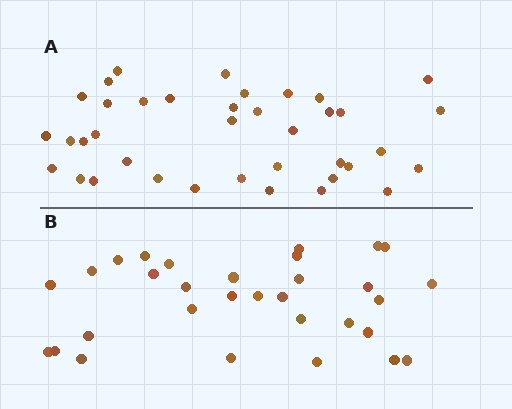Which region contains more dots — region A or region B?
Region A (the top region) has more dots.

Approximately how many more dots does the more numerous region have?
Region A has roughly 8 or so more dots than region B.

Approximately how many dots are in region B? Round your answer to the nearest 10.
About 30 dots. (The exact count is 31, which rounds to 30.)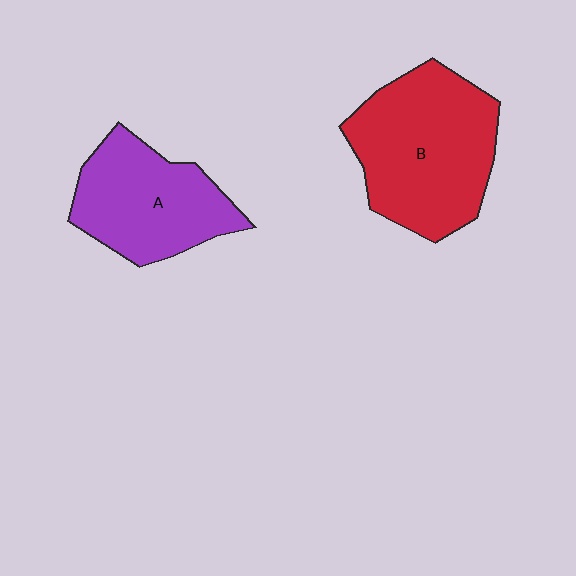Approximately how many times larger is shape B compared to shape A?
Approximately 1.3 times.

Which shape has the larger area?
Shape B (red).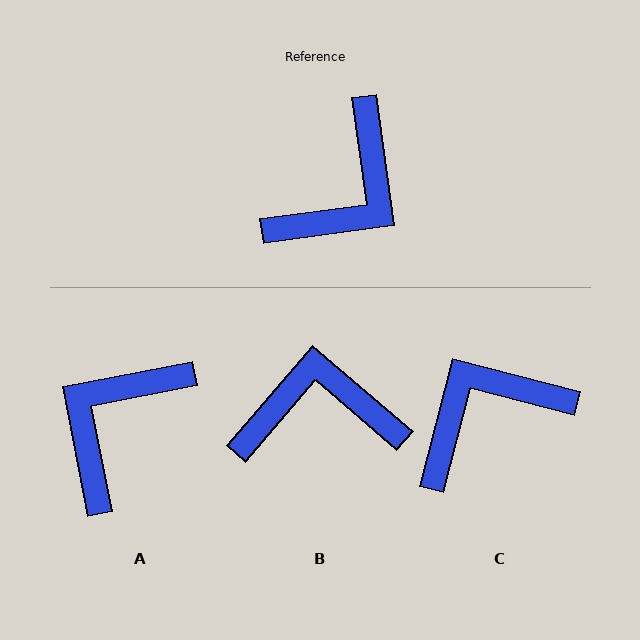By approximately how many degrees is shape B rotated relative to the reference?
Approximately 132 degrees counter-clockwise.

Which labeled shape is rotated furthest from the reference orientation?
A, about 177 degrees away.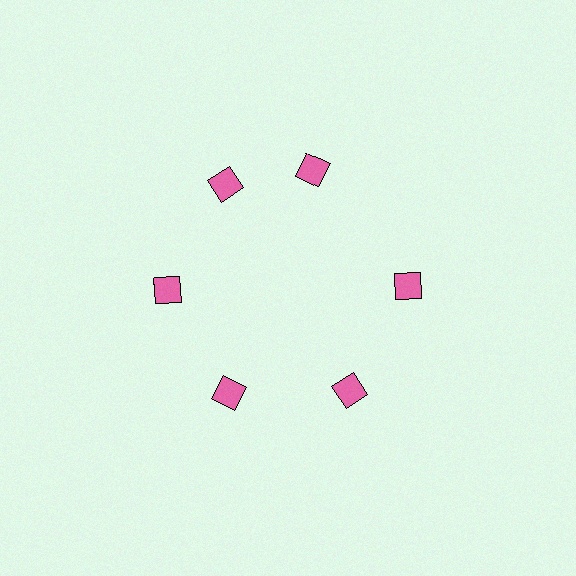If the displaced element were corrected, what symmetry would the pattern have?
It would have 6-fold rotational symmetry — the pattern would map onto itself every 60 degrees.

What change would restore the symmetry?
The symmetry would be restored by rotating it back into even spacing with its neighbors so that all 6 squares sit at equal angles and equal distance from the center.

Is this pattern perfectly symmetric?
No. The 6 pink squares are arranged in a ring, but one element near the 1 o'clock position is rotated out of alignment along the ring, breaking the 6-fold rotational symmetry.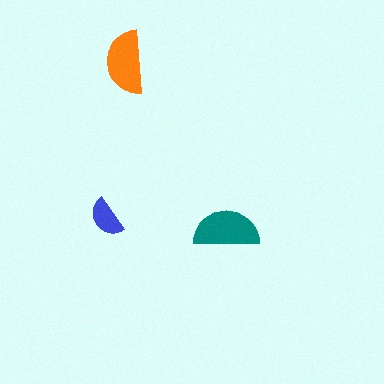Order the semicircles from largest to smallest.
the teal one, the orange one, the blue one.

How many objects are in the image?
There are 3 objects in the image.